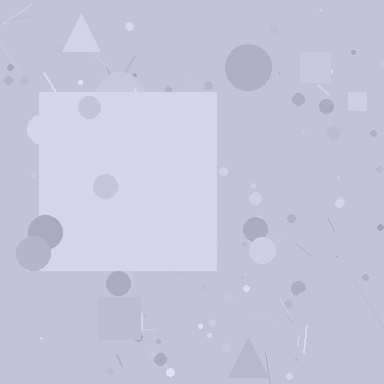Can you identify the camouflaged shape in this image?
The camouflaged shape is a square.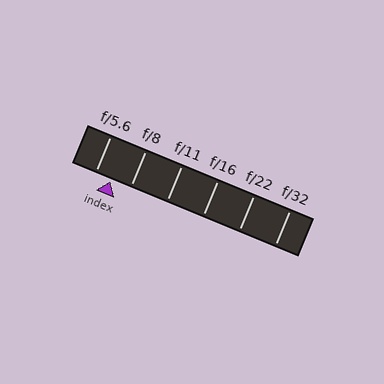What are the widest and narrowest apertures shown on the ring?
The widest aperture shown is f/5.6 and the narrowest is f/32.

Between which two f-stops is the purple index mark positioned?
The index mark is between f/5.6 and f/8.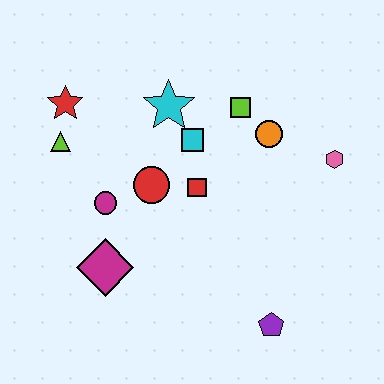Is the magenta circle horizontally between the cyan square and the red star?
Yes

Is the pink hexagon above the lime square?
No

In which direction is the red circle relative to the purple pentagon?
The red circle is above the purple pentagon.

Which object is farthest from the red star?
The purple pentagon is farthest from the red star.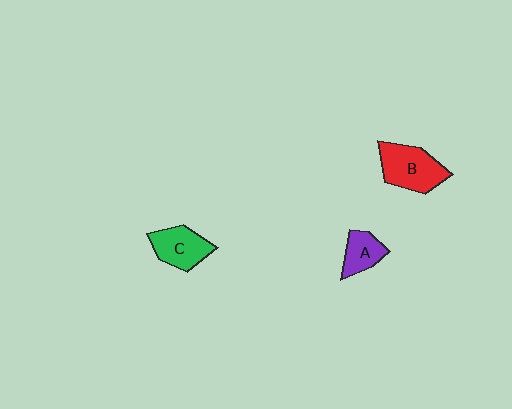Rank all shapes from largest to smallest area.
From largest to smallest: B (red), C (green), A (purple).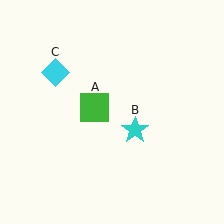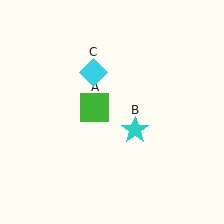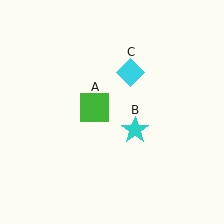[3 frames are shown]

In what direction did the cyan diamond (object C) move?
The cyan diamond (object C) moved right.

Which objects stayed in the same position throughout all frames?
Green square (object A) and cyan star (object B) remained stationary.